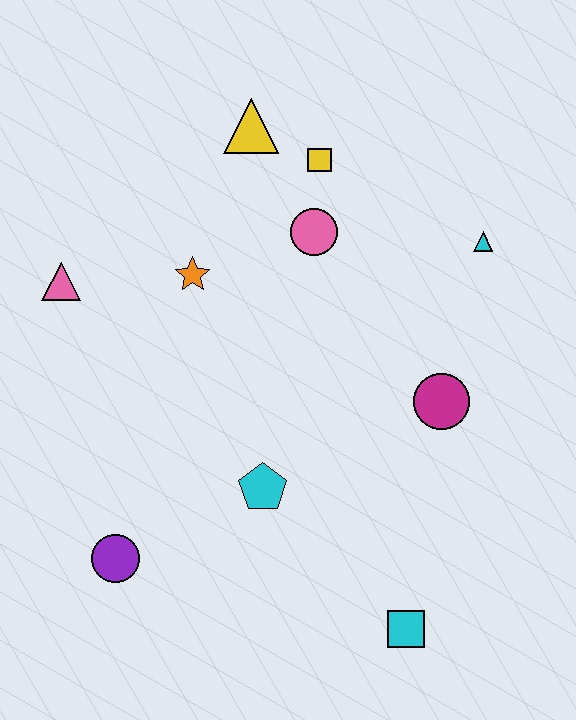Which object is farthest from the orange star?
The cyan square is farthest from the orange star.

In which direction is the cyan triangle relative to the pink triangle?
The cyan triangle is to the right of the pink triangle.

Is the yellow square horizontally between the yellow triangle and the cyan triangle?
Yes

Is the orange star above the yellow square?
No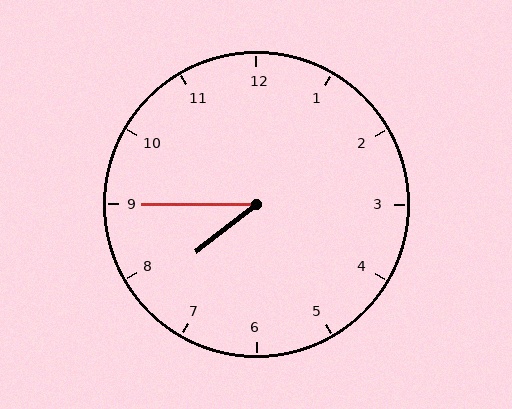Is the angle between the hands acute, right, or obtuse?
It is acute.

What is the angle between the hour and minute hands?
Approximately 38 degrees.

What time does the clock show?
7:45.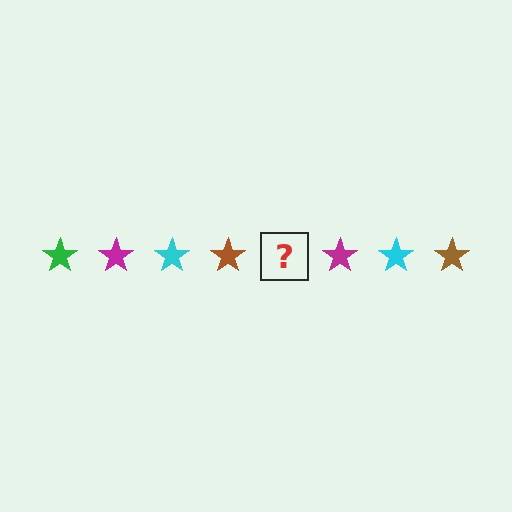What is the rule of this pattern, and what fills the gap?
The rule is that the pattern cycles through green, magenta, cyan, brown stars. The gap should be filled with a green star.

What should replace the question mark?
The question mark should be replaced with a green star.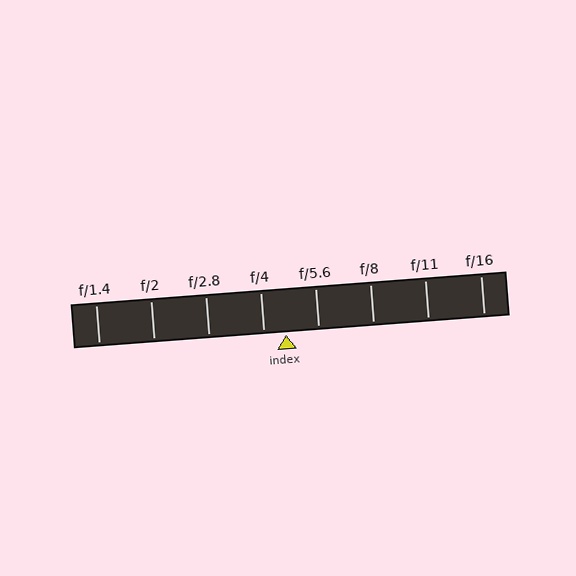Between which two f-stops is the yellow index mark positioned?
The index mark is between f/4 and f/5.6.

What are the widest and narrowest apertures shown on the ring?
The widest aperture shown is f/1.4 and the narrowest is f/16.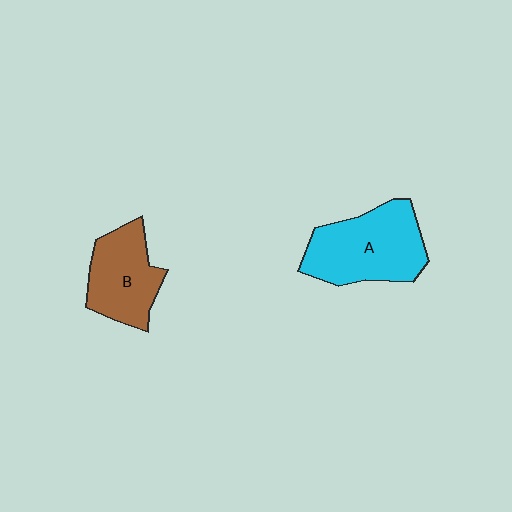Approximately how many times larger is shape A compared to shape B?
Approximately 1.3 times.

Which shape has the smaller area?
Shape B (brown).